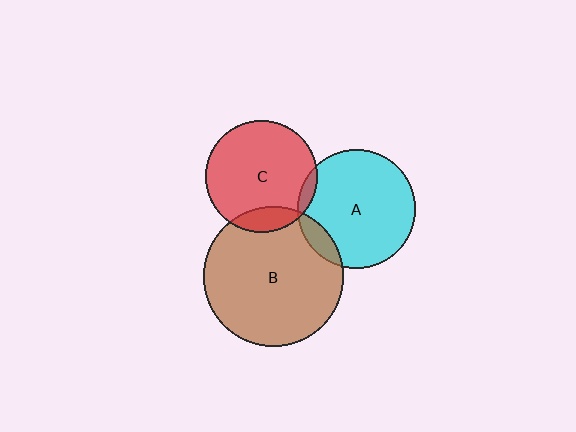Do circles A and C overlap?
Yes.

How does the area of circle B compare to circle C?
Approximately 1.6 times.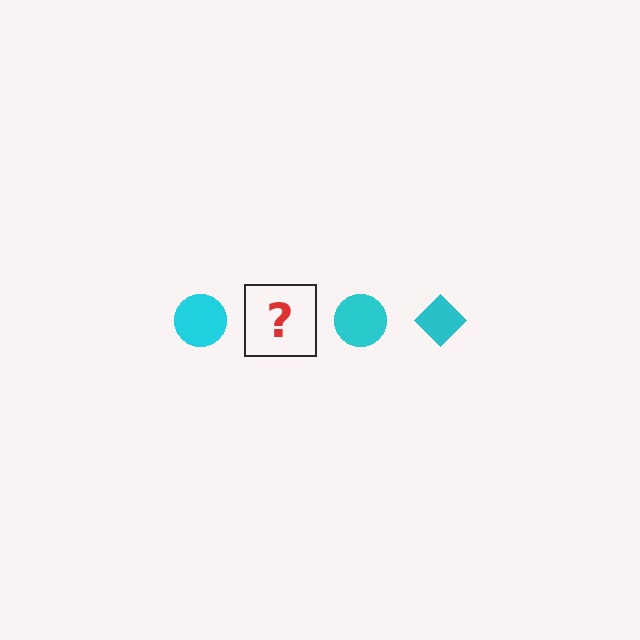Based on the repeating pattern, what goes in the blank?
The blank should be a cyan diamond.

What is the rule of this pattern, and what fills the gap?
The rule is that the pattern cycles through circle, diamond shapes in cyan. The gap should be filled with a cyan diamond.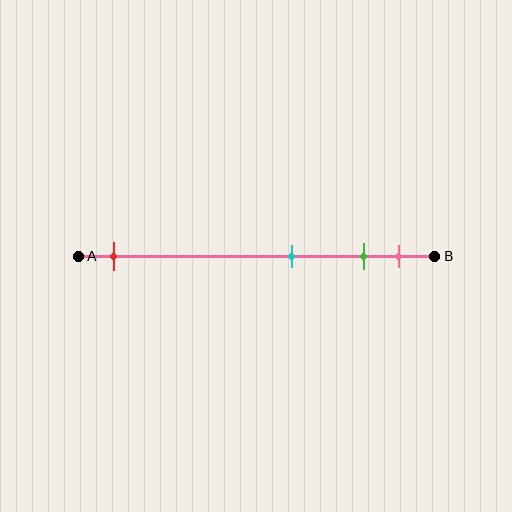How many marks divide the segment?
There are 4 marks dividing the segment.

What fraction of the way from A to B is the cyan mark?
The cyan mark is approximately 60% (0.6) of the way from A to B.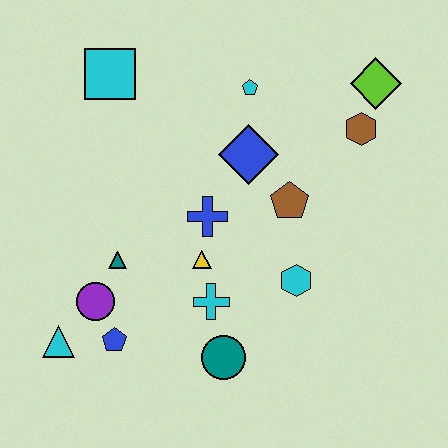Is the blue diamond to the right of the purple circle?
Yes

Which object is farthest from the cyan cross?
The lime diamond is farthest from the cyan cross.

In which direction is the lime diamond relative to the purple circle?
The lime diamond is to the right of the purple circle.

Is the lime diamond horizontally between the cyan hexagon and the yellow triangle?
No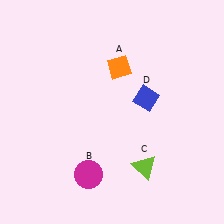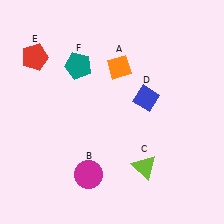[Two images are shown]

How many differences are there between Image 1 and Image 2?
There are 2 differences between the two images.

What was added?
A red pentagon (E), a teal pentagon (F) were added in Image 2.